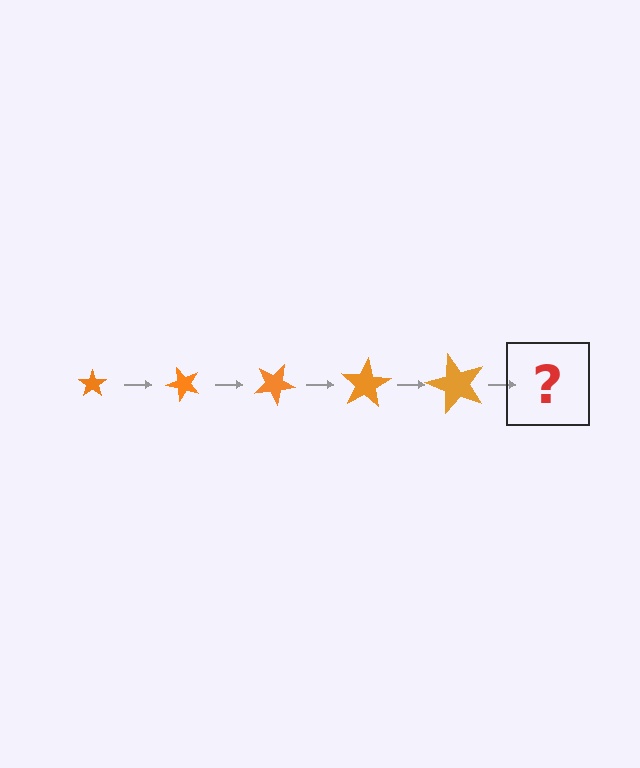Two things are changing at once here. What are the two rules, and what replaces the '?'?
The two rules are that the star grows larger each step and it rotates 50 degrees each step. The '?' should be a star, larger than the previous one and rotated 250 degrees from the start.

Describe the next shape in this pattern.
It should be a star, larger than the previous one and rotated 250 degrees from the start.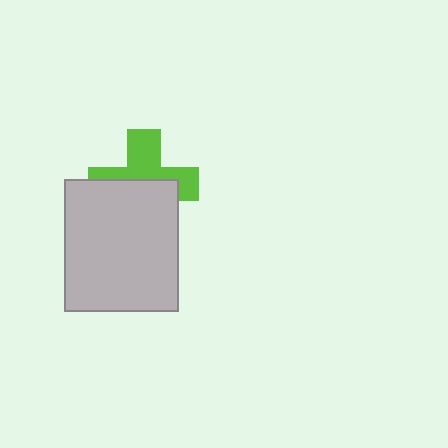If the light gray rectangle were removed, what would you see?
You would see the complete lime cross.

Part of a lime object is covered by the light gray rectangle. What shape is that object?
It is a cross.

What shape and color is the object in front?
The object in front is a light gray rectangle.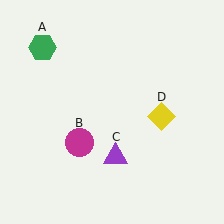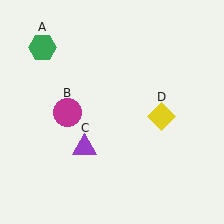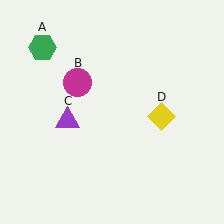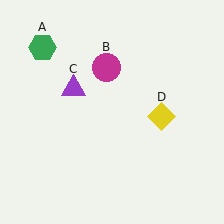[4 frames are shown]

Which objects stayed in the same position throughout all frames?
Green hexagon (object A) and yellow diamond (object D) remained stationary.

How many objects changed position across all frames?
2 objects changed position: magenta circle (object B), purple triangle (object C).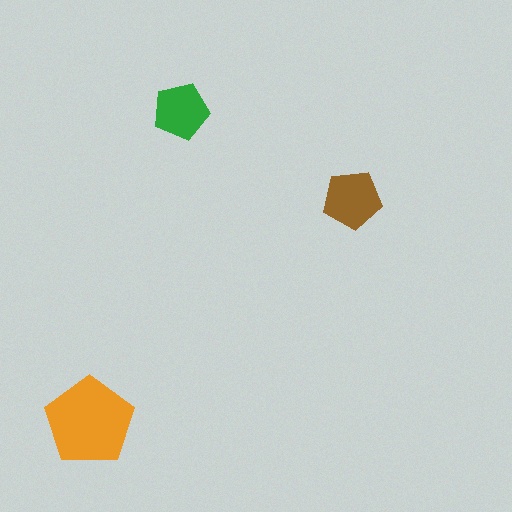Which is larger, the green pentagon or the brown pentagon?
The brown one.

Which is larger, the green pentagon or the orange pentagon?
The orange one.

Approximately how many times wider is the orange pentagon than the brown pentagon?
About 1.5 times wider.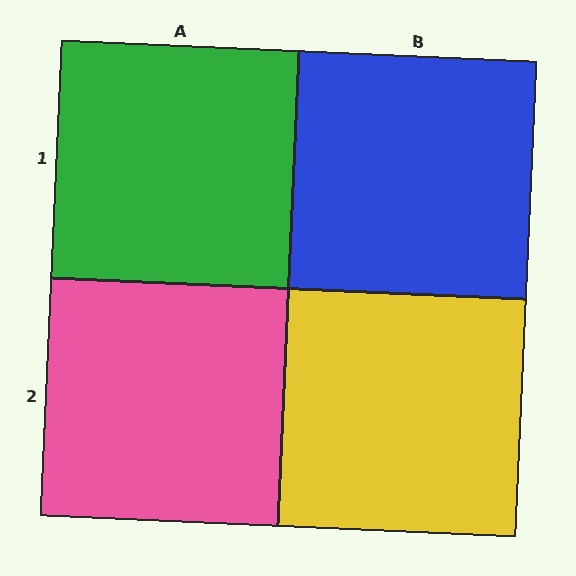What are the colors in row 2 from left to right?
Pink, yellow.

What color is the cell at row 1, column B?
Blue.